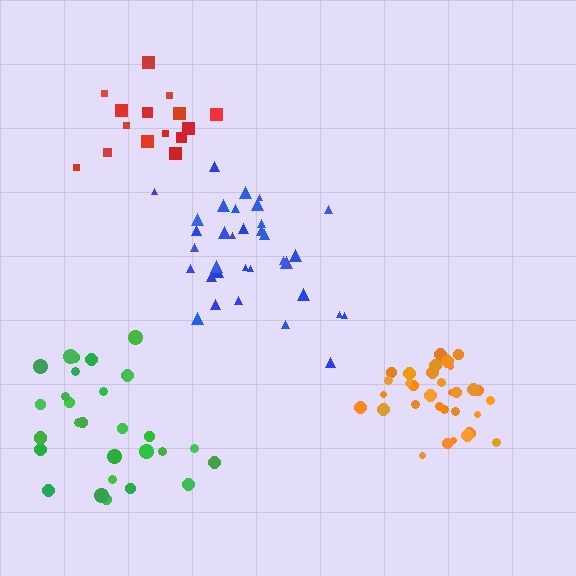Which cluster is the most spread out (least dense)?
Green.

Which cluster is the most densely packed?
Orange.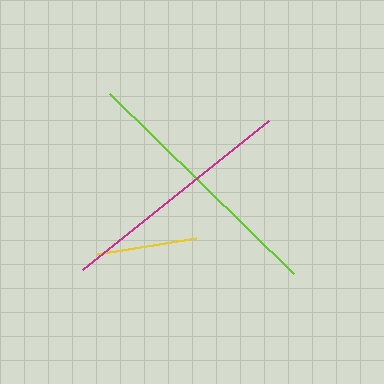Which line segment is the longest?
The lime line is the longest at approximately 257 pixels.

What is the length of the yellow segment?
The yellow segment is approximately 100 pixels long.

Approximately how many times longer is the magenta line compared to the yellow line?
The magenta line is approximately 2.4 times the length of the yellow line.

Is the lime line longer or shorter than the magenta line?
The lime line is longer than the magenta line.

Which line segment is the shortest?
The yellow line is the shortest at approximately 100 pixels.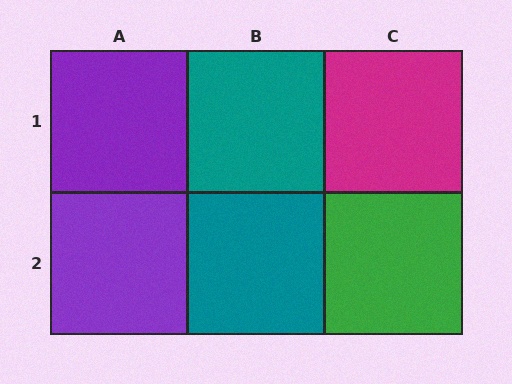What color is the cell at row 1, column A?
Purple.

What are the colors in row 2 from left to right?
Purple, teal, green.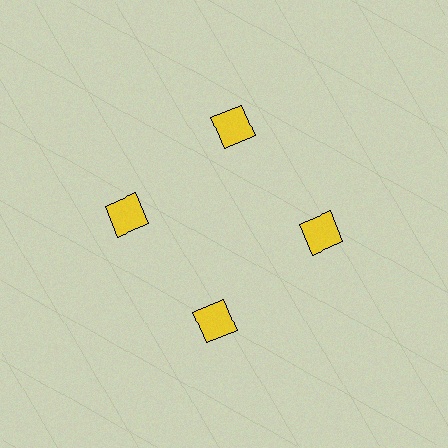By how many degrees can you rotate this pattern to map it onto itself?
The pattern maps onto itself every 90 degrees of rotation.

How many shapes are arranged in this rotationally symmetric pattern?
There are 4 shapes, arranged in 4 groups of 1.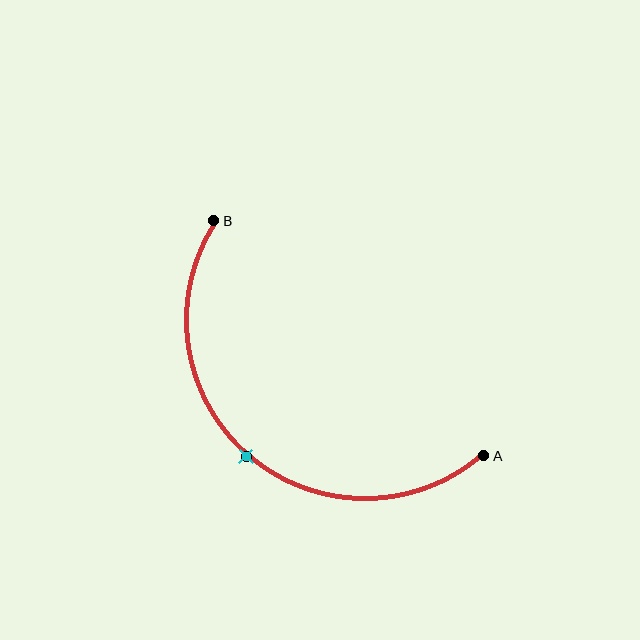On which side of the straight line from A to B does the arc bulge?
The arc bulges below and to the left of the straight line connecting A and B.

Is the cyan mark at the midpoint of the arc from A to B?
Yes. The cyan mark lies on the arc at equal arc-length from both A and B — it is the arc midpoint.